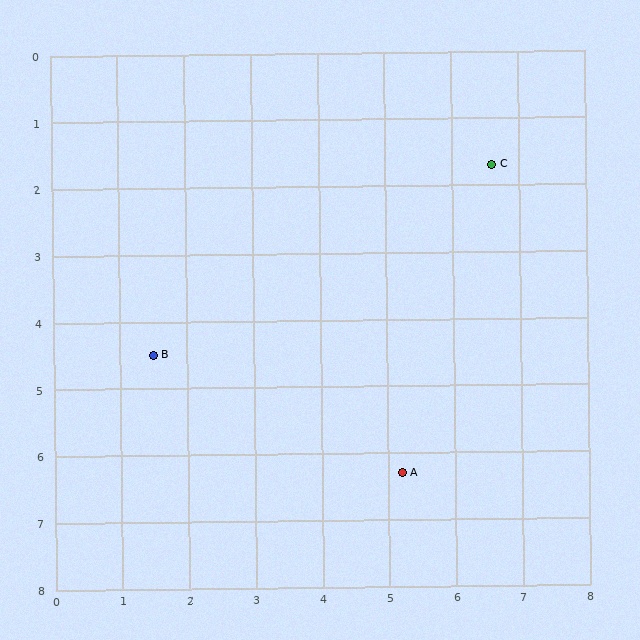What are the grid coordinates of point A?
Point A is at approximately (5.2, 6.3).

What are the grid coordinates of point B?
Point B is at approximately (1.5, 4.5).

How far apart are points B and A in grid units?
Points B and A are about 4.1 grid units apart.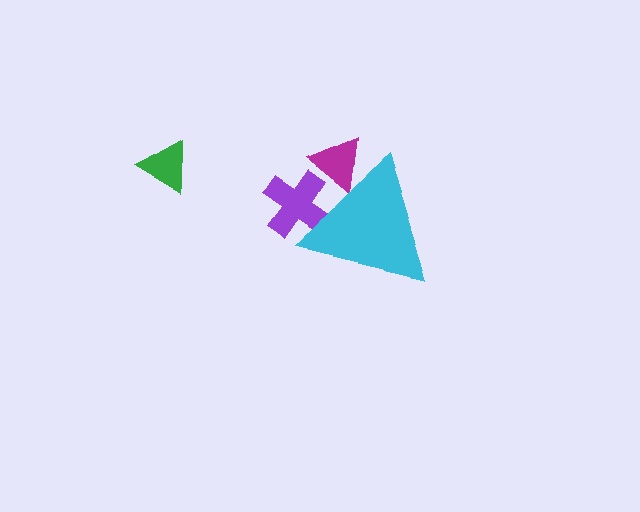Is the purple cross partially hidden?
Yes, the purple cross is partially hidden behind the cyan triangle.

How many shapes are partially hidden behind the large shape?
2 shapes are partially hidden.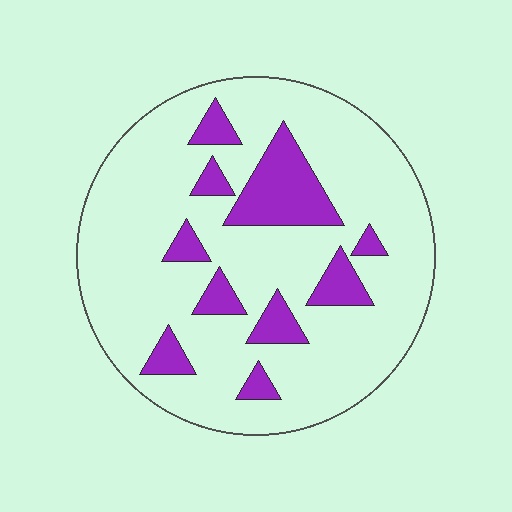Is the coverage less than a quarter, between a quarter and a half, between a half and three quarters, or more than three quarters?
Less than a quarter.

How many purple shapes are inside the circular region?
10.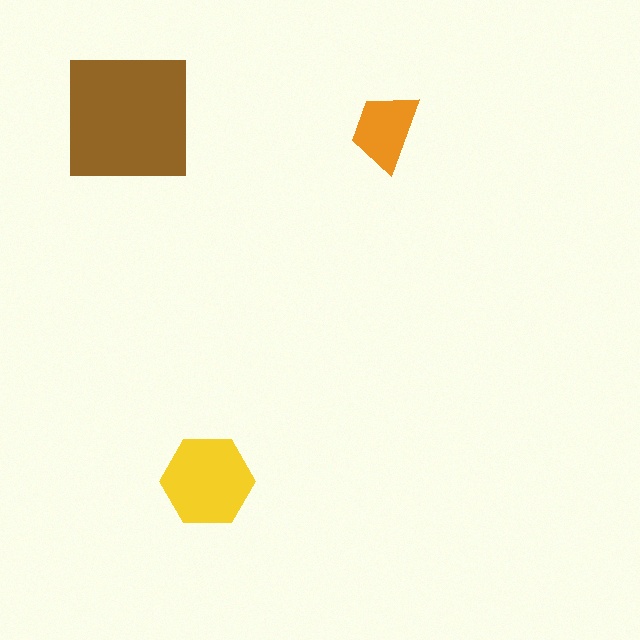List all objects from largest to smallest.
The brown square, the yellow hexagon, the orange trapezoid.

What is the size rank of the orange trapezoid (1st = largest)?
3rd.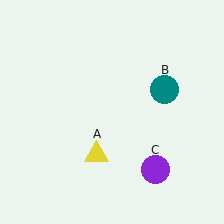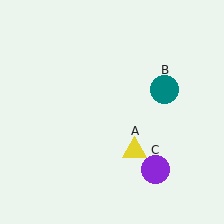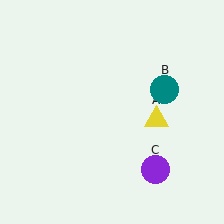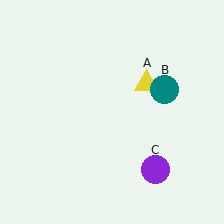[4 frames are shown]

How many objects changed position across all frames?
1 object changed position: yellow triangle (object A).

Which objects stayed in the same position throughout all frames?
Teal circle (object B) and purple circle (object C) remained stationary.